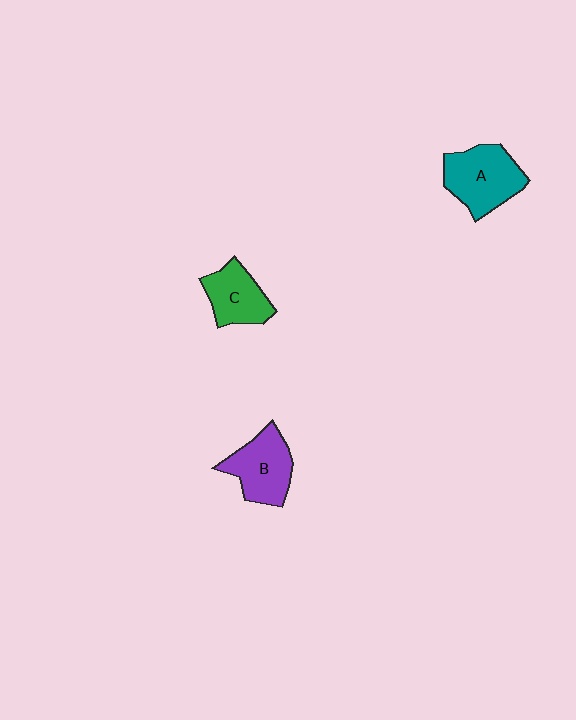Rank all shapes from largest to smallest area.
From largest to smallest: A (teal), B (purple), C (green).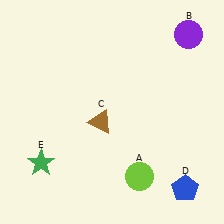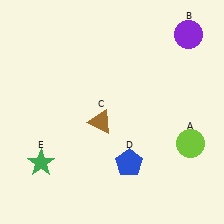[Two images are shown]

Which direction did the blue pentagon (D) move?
The blue pentagon (D) moved left.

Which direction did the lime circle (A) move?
The lime circle (A) moved right.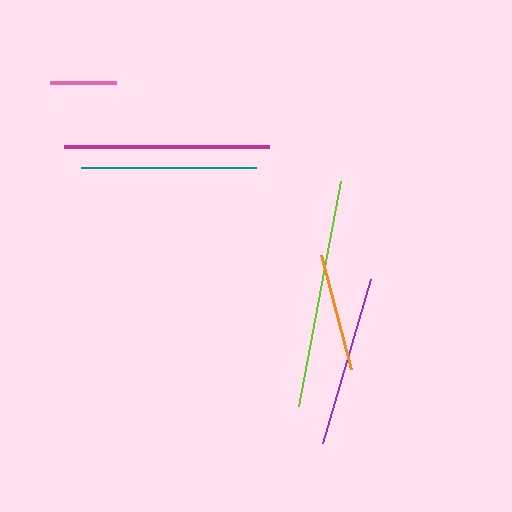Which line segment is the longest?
The lime line is the longest at approximately 229 pixels.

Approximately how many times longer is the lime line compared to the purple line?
The lime line is approximately 1.3 times the length of the purple line.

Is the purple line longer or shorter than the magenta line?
The magenta line is longer than the purple line.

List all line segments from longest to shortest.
From longest to shortest: lime, magenta, teal, purple, orange, pink.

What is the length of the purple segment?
The purple segment is approximately 170 pixels long.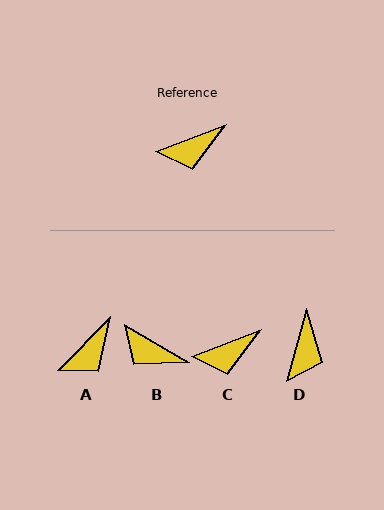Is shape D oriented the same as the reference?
No, it is off by about 54 degrees.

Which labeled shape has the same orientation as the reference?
C.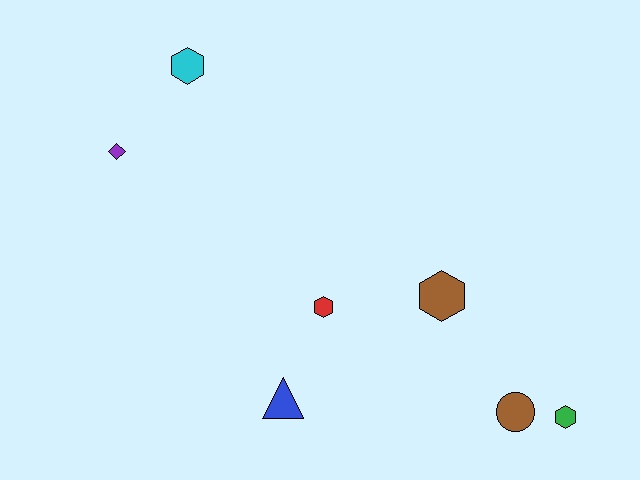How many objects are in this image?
There are 7 objects.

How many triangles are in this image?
There is 1 triangle.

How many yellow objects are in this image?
There are no yellow objects.